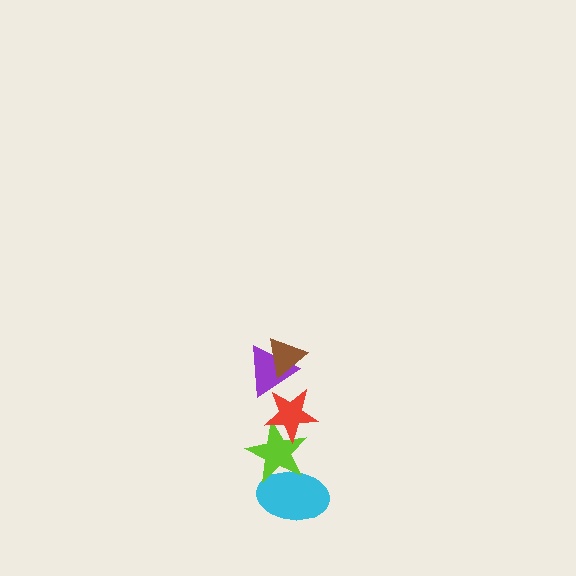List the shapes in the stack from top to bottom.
From top to bottom: the brown triangle, the purple triangle, the red star, the lime star, the cyan ellipse.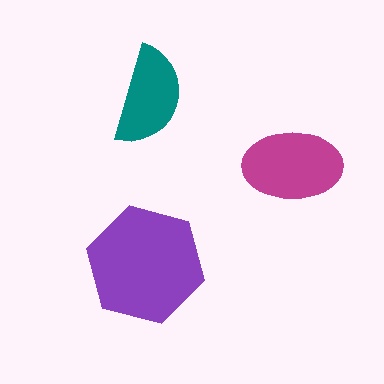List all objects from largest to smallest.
The purple hexagon, the magenta ellipse, the teal semicircle.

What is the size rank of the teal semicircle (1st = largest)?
3rd.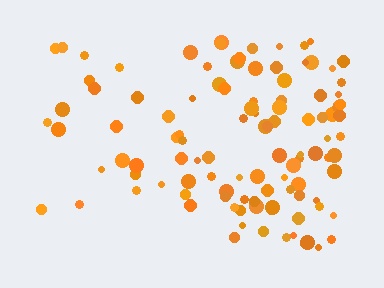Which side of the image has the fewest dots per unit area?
The left.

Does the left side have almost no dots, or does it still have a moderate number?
Still a moderate number, just noticeably fewer than the right.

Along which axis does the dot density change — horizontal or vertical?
Horizontal.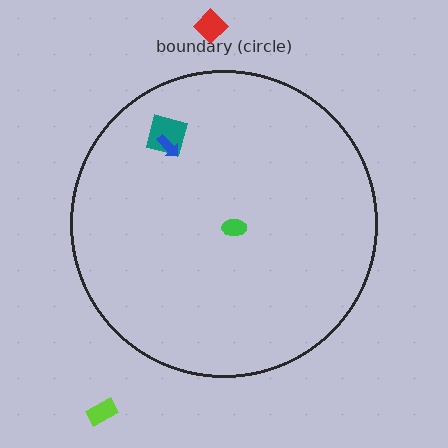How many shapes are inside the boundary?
3 inside, 2 outside.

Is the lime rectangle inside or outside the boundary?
Outside.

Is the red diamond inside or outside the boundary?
Outside.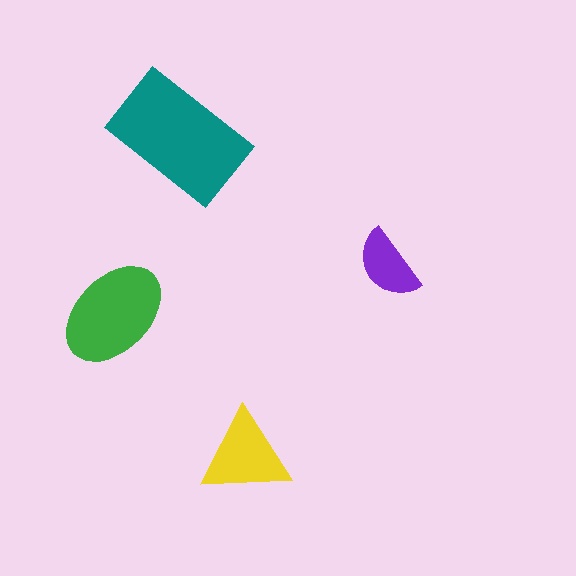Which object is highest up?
The teal rectangle is topmost.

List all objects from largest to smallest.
The teal rectangle, the green ellipse, the yellow triangle, the purple semicircle.